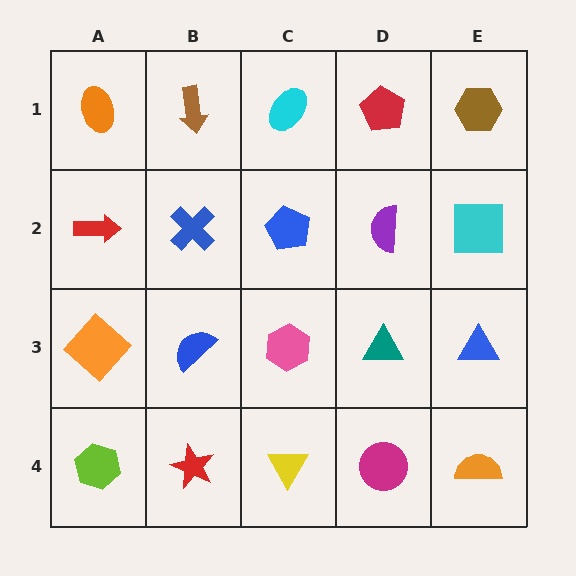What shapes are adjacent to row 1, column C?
A blue pentagon (row 2, column C), a brown arrow (row 1, column B), a red pentagon (row 1, column D).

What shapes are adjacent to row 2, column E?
A brown hexagon (row 1, column E), a blue triangle (row 3, column E), a purple semicircle (row 2, column D).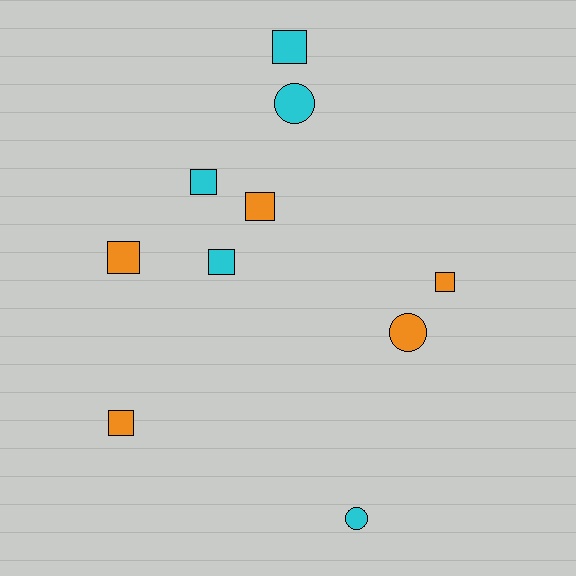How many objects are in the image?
There are 10 objects.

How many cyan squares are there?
There are 3 cyan squares.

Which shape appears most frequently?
Square, with 7 objects.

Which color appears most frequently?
Cyan, with 5 objects.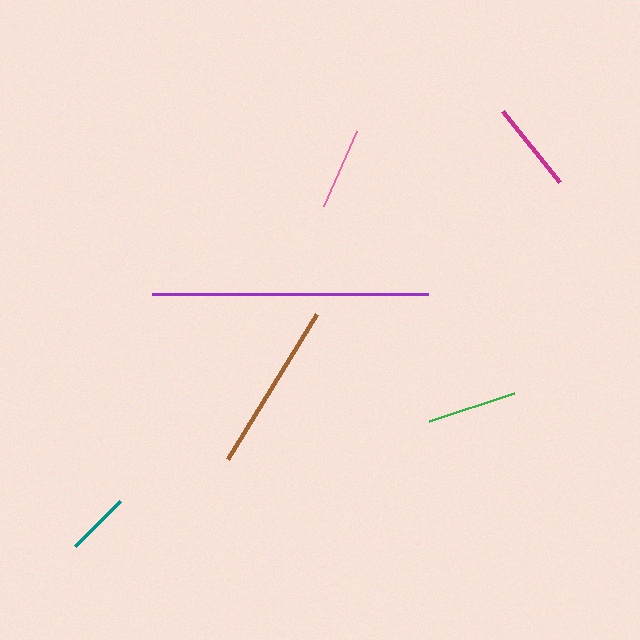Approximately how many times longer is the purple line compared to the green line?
The purple line is approximately 3.1 times the length of the green line.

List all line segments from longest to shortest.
From longest to shortest: purple, brown, magenta, green, pink, teal.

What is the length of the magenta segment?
The magenta segment is approximately 91 pixels long.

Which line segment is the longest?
The purple line is the longest at approximately 275 pixels.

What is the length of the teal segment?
The teal segment is approximately 64 pixels long.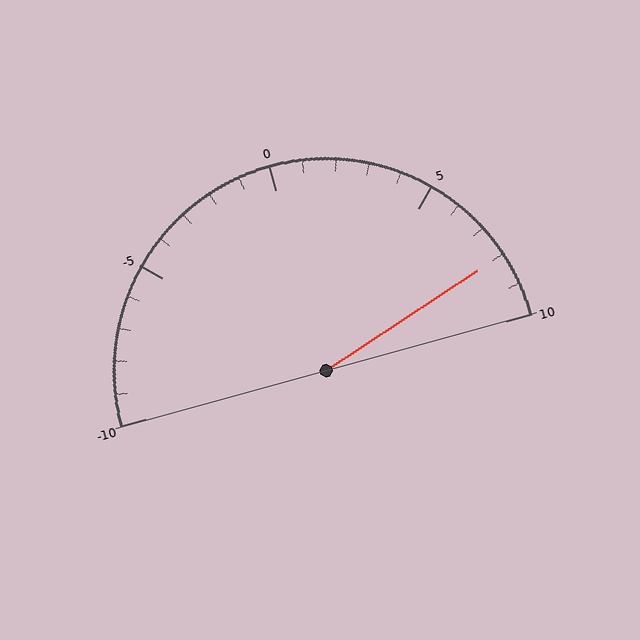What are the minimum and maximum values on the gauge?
The gauge ranges from -10 to 10.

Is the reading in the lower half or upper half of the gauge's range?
The reading is in the upper half of the range (-10 to 10).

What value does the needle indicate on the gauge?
The needle indicates approximately 8.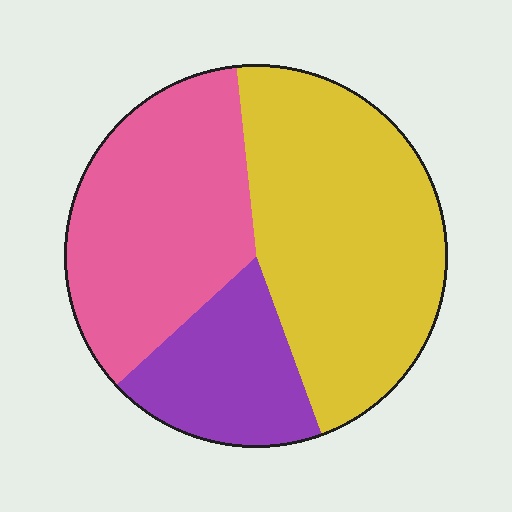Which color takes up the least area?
Purple, at roughly 20%.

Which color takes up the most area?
Yellow, at roughly 45%.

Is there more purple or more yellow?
Yellow.